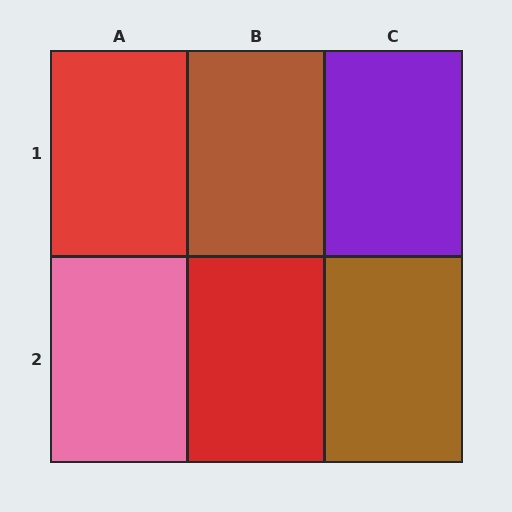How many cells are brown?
2 cells are brown.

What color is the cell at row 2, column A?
Pink.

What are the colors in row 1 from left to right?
Red, brown, purple.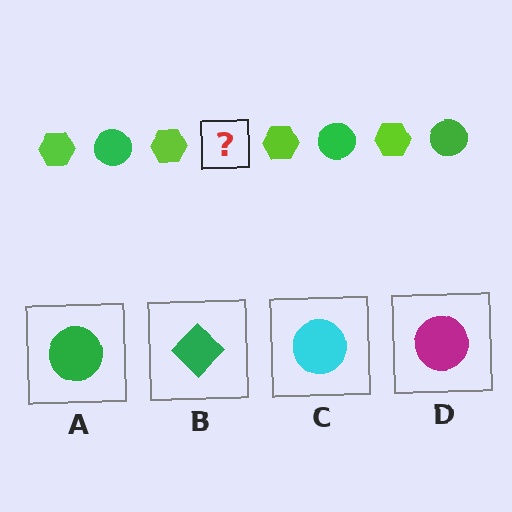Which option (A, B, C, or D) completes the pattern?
A.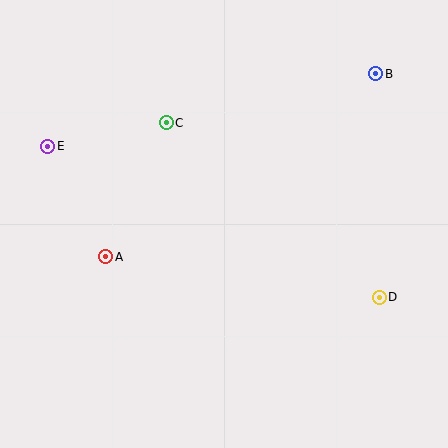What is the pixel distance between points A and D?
The distance between A and D is 277 pixels.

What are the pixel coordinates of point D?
Point D is at (379, 297).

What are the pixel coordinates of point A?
Point A is at (106, 257).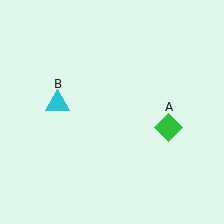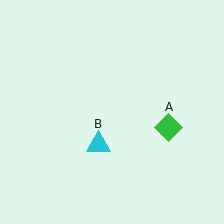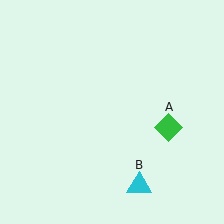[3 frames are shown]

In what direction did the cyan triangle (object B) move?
The cyan triangle (object B) moved down and to the right.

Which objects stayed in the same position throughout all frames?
Green diamond (object A) remained stationary.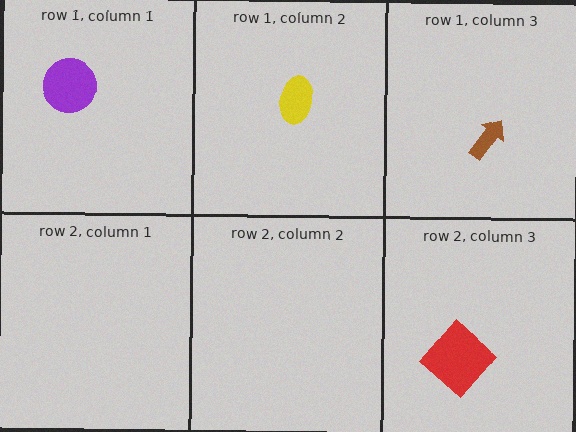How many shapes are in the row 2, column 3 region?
1.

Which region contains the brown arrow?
The row 1, column 3 region.